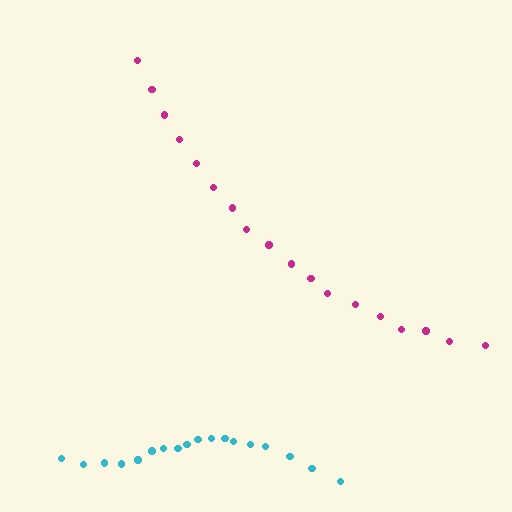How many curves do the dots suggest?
There are 2 distinct paths.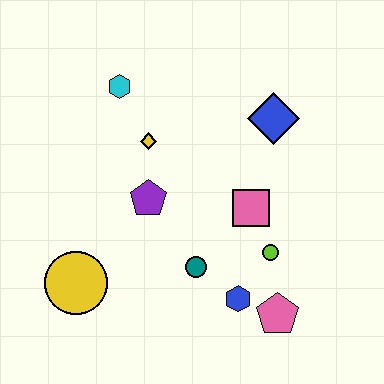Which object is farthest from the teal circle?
The cyan hexagon is farthest from the teal circle.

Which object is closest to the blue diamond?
The pink square is closest to the blue diamond.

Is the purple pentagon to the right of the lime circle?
No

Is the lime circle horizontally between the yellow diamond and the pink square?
No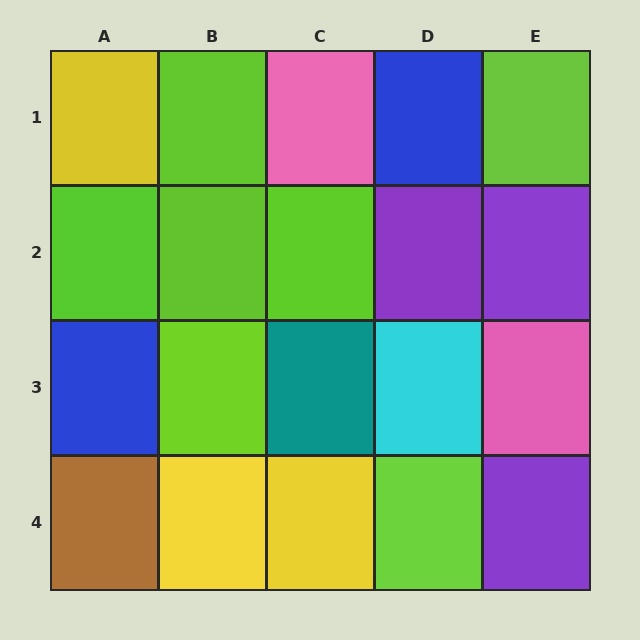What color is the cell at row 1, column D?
Blue.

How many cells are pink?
2 cells are pink.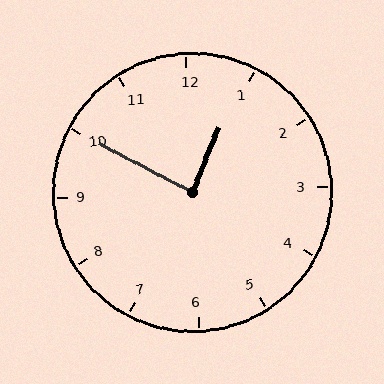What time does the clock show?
12:50.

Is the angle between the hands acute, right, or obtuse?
It is right.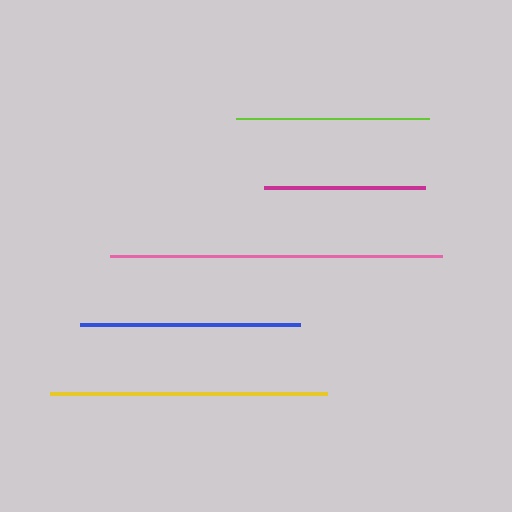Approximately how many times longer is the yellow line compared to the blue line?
The yellow line is approximately 1.3 times the length of the blue line.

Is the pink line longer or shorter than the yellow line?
The pink line is longer than the yellow line.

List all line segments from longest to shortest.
From longest to shortest: pink, yellow, blue, lime, magenta.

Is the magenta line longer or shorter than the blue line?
The blue line is longer than the magenta line.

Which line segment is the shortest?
The magenta line is the shortest at approximately 161 pixels.